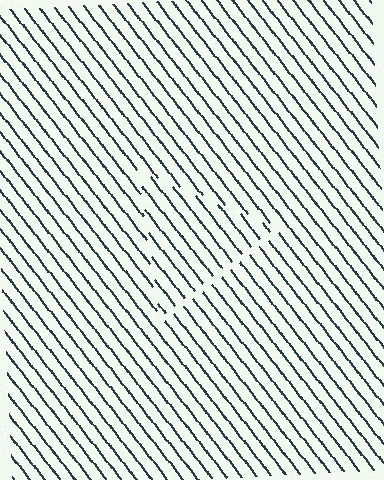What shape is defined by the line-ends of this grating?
An illusory triangle. The interior of the shape contains the same grating, shifted by half a period — the contour is defined by the phase discontinuity where line-ends from the inner and outer gratings abut.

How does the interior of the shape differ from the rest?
The interior of the shape contains the same grating, shifted by half a period — the contour is defined by the phase discontinuity where line-ends from the inner and outer gratings abut.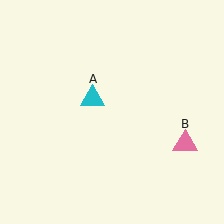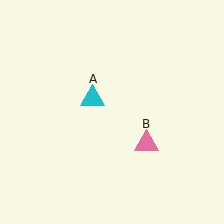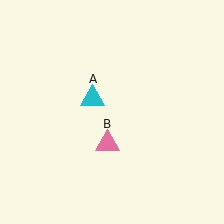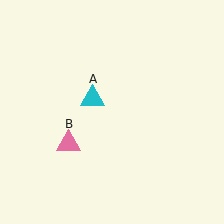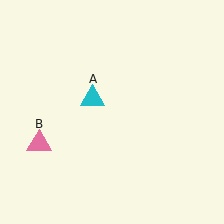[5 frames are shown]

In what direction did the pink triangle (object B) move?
The pink triangle (object B) moved left.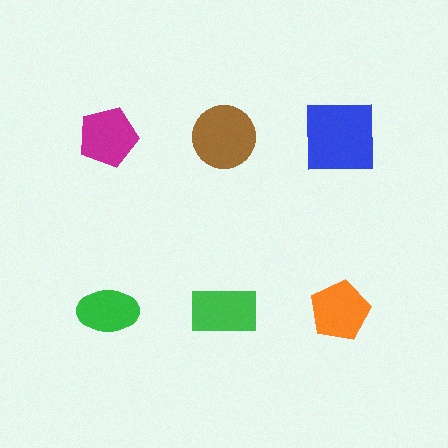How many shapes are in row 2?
3 shapes.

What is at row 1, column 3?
A blue square.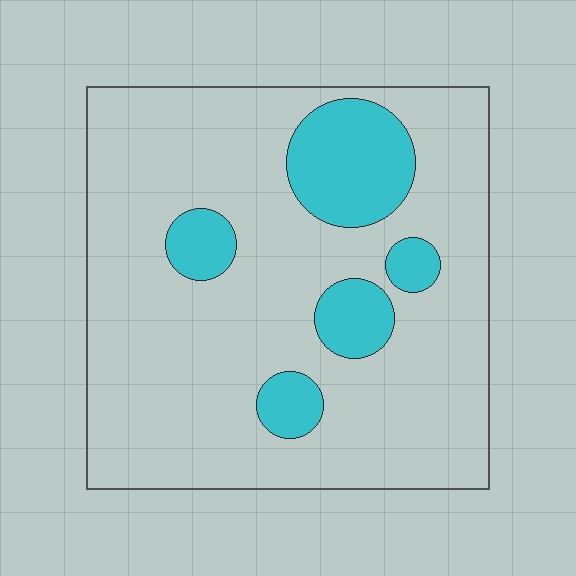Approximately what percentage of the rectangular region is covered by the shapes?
Approximately 20%.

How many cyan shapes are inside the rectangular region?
5.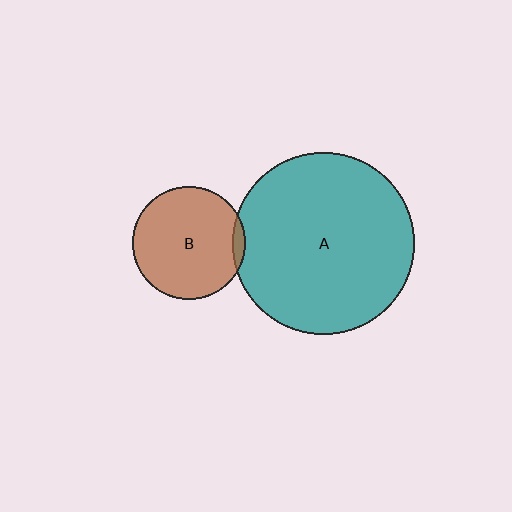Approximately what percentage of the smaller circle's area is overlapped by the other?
Approximately 5%.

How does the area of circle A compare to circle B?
Approximately 2.6 times.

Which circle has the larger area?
Circle A (teal).